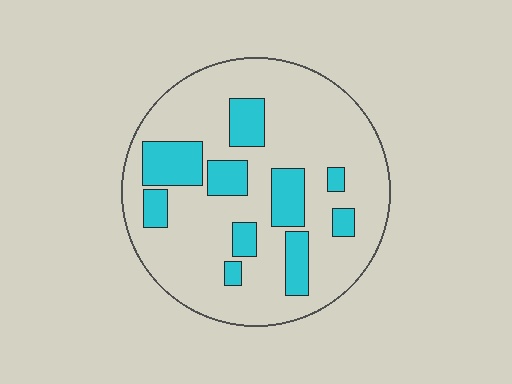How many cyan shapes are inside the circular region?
10.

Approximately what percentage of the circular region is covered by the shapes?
Approximately 25%.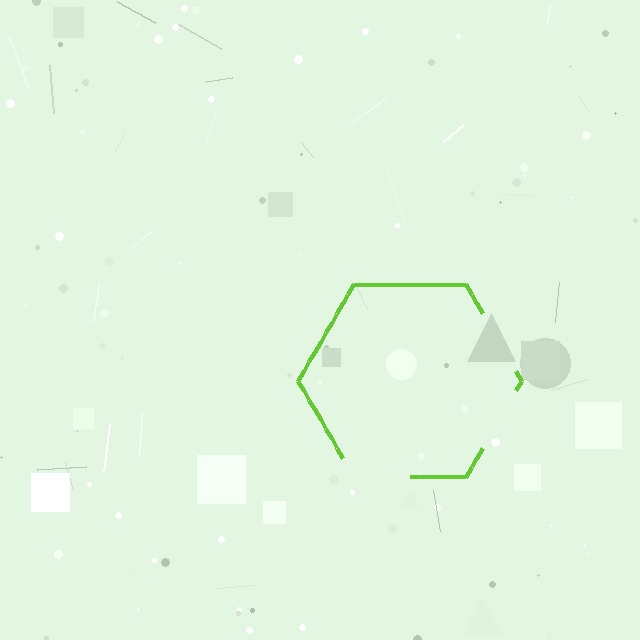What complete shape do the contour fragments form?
The contour fragments form a hexagon.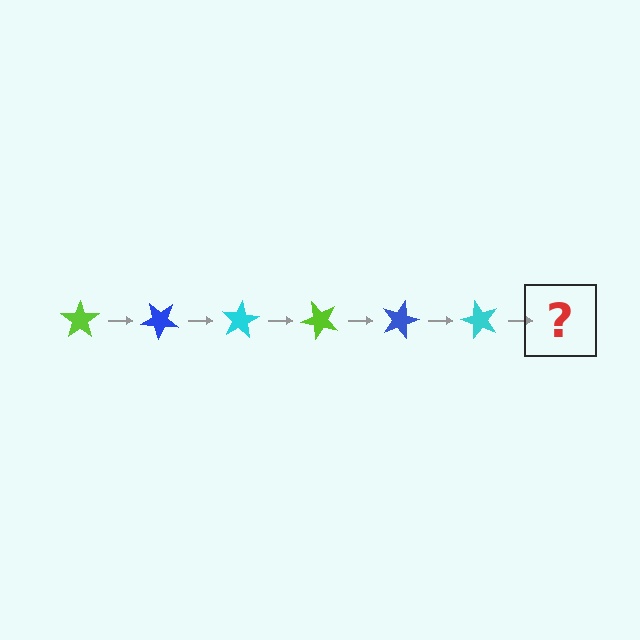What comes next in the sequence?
The next element should be a lime star, rotated 240 degrees from the start.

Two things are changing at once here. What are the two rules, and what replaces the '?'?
The two rules are that it rotates 40 degrees each step and the color cycles through lime, blue, and cyan. The '?' should be a lime star, rotated 240 degrees from the start.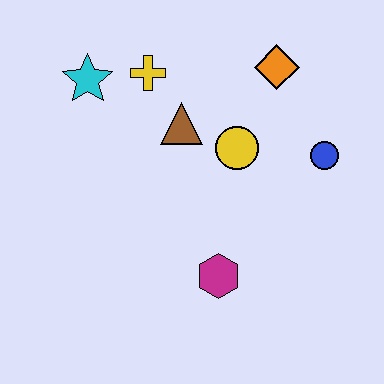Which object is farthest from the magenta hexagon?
The cyan star is farthest from the magenta hexagon.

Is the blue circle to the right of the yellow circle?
Yes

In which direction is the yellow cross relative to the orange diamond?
The yellow cross is to the left of the orange diamond.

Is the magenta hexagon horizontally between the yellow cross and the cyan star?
No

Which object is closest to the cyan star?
The yellow cross is closest to the cyan star.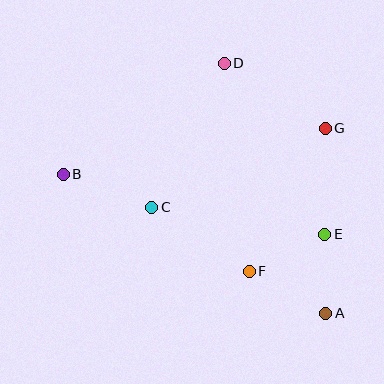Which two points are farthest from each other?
Points A and B are farthest from each other.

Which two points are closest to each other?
Points A and E are closest to each other.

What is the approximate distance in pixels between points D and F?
The distance between D and F is approximately 209 pixels.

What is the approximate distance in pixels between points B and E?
The distance between B and E is approximately 268 pixels.